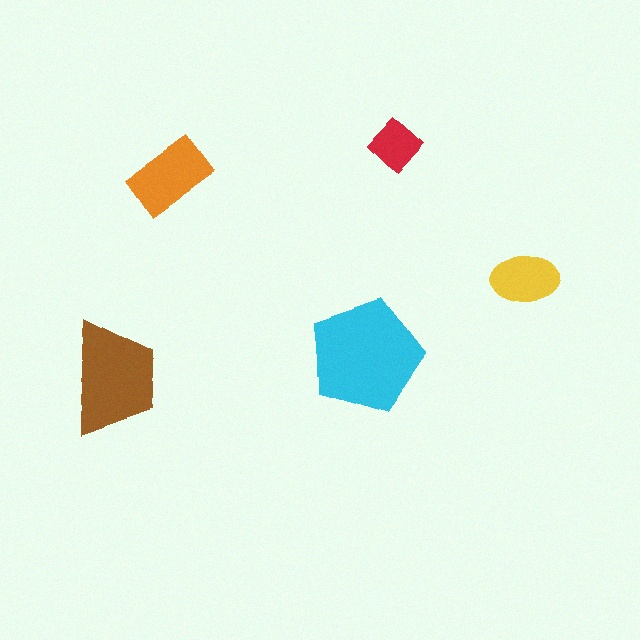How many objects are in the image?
There are 5 objects in the image.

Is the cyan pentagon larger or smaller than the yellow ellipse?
Larger.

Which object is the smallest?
The red diamond.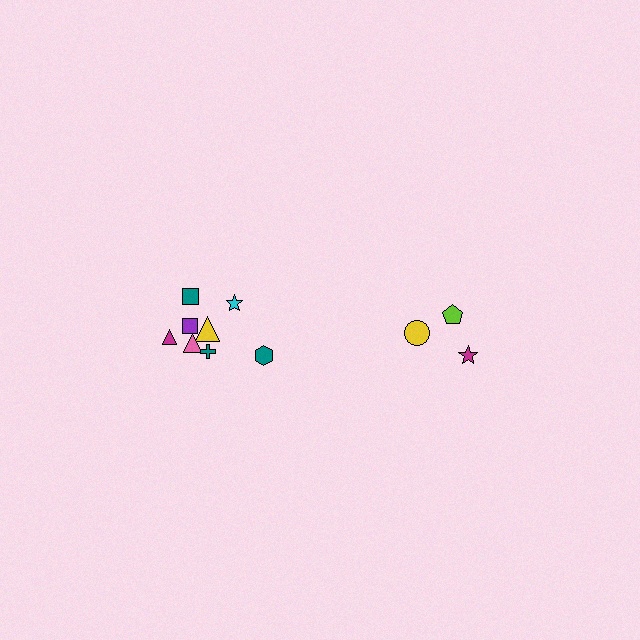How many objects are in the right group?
There are 3 objects.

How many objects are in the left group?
There are 8 objects.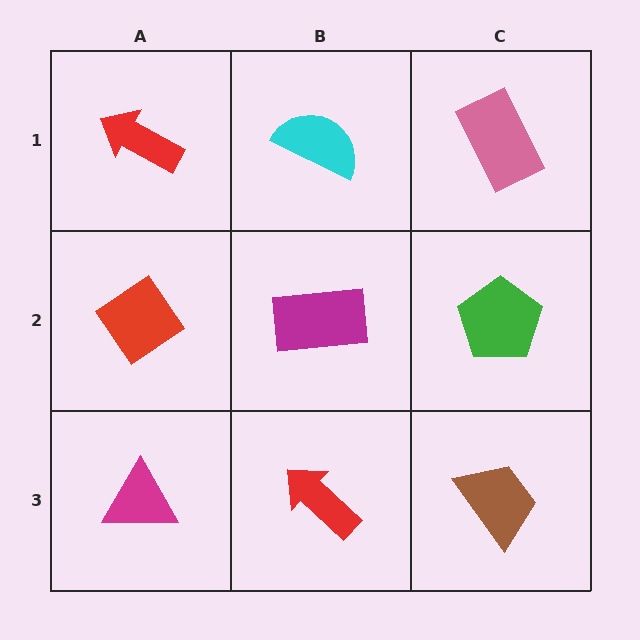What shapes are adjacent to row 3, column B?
A magenta rectangle (row 2, column B), a magenta triangle (row 3, column A), a brown trapezoid (row 3, column C).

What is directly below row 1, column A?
A red diamond.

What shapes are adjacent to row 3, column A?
A red diamond (row 2, column A), a red arrow (row 3, column B).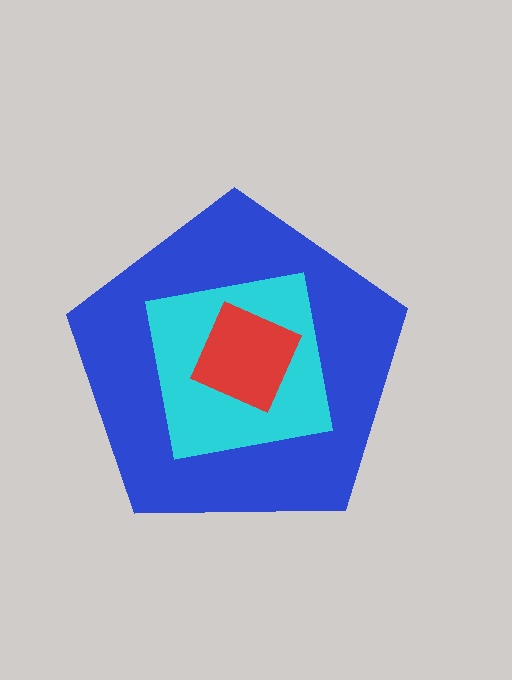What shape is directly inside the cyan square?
The red square.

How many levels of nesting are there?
3.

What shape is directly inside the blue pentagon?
The cyan square.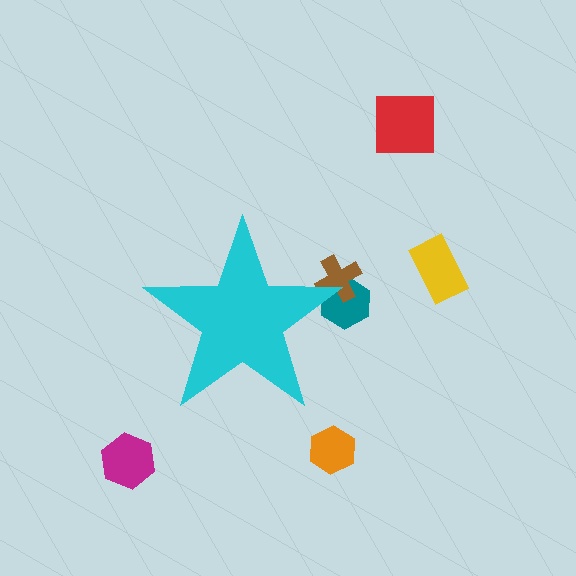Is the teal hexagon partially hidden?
Yes, the teal hexagon is partially hidden behind the cyan star.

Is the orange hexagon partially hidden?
No, the orange hexagon is fully visible.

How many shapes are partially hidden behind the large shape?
2 shapes are partially hidden.